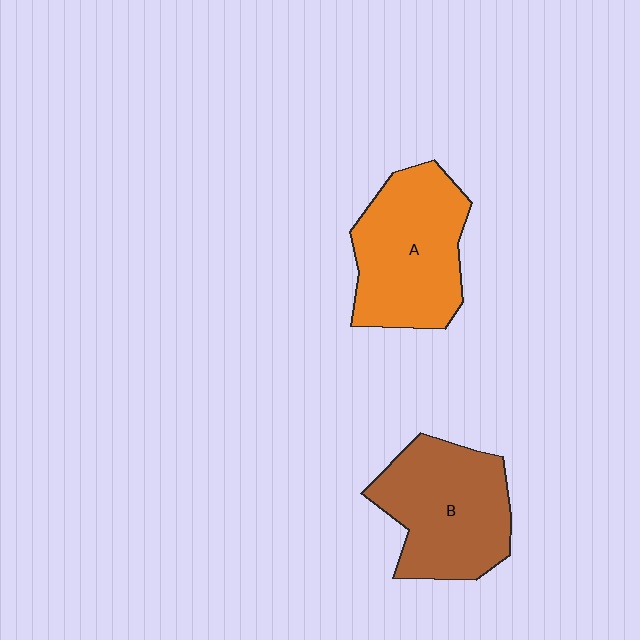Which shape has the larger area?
Shape A (orange).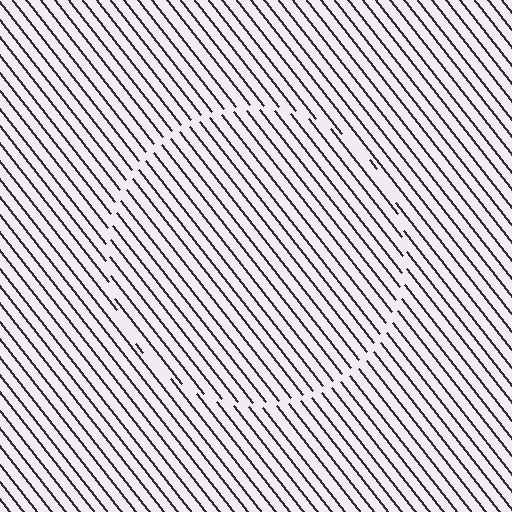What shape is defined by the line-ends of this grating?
An illusory circle. The interior of the shape contains the same grating, shifted by half a period — the contour is defined by the phase discontinuity where line-ends from the inner and outer gratings abut.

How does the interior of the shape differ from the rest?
The interior of the shape contains the same grating, shifted by half a period — the contour is defined by the phase discontinuity where line-ends from the inner and outer gratings abut.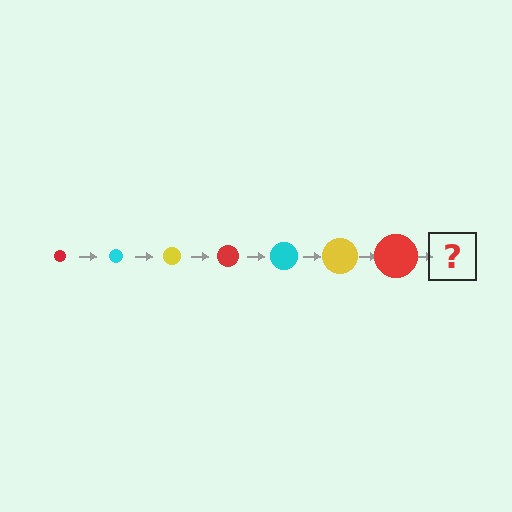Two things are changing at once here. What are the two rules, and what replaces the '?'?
The two rules are that the circle grows larger each step and the color cycles through red, cyan, and yellow. The '?' should be a cyan circle, larger than the previous one.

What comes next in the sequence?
The next element should be a cyan circle, larger than the previous one.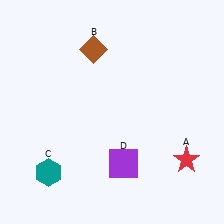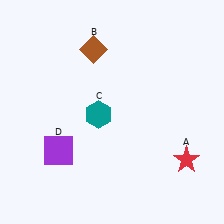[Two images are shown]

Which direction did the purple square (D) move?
The purple square (D) moved left.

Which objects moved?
The objects that moved are: the teal hexagon (C), the purple square (D).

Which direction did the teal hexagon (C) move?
The teal hexagon (C) moved up.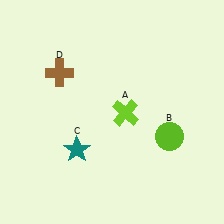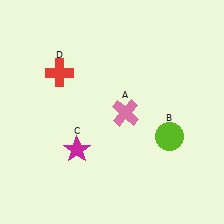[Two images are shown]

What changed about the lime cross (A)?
In Image 1, A is lime. In Image 2, it changed to pink.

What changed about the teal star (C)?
In Image 1, C is teal. In Image 2, it changed to magenta.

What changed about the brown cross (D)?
In Image 1, D is brown. In Image 2, it changed to red.